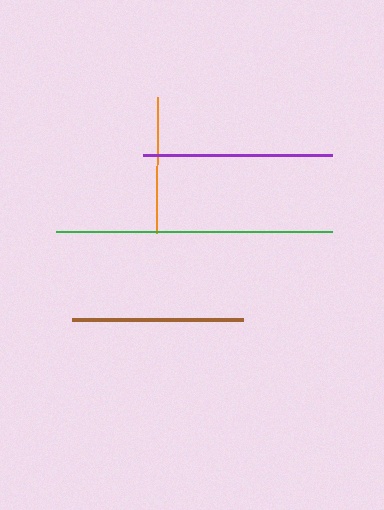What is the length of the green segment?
The green segment is approximately 276 pixels long.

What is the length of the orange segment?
The orange segment is approximately 136 pixels long.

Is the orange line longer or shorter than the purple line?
The purple line is longer than the orange line.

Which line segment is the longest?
The green line is the longest at approximately 276 pixels.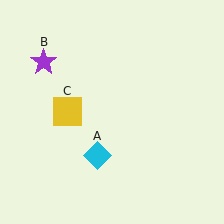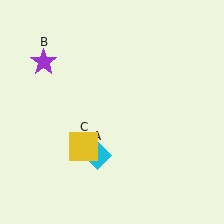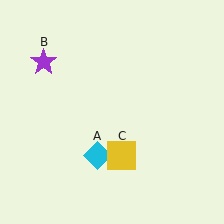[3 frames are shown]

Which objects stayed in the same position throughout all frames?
Cyan diamond (object A) and purple star (object B) remained stationary.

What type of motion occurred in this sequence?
The yellow square (object C) rotated counterclockwise around the center of the scene.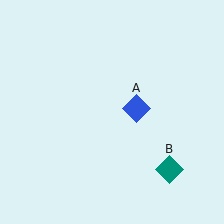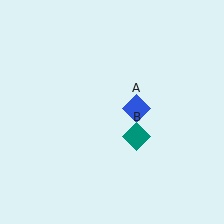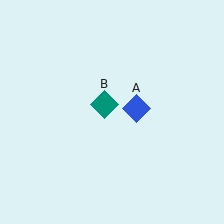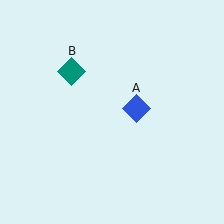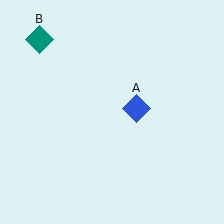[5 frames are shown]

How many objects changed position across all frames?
1 object changed position: teal diamond (object B).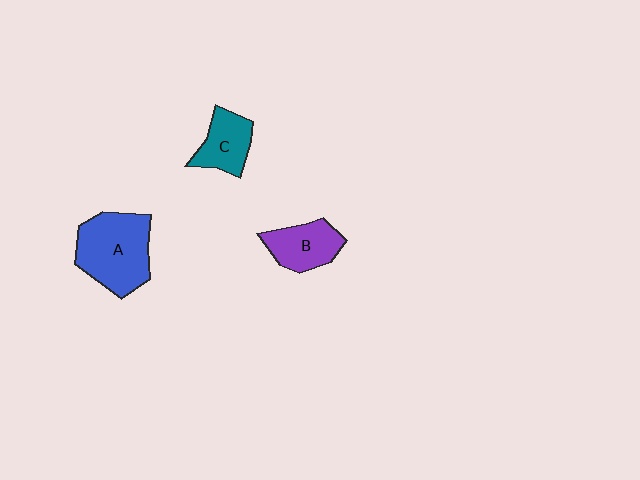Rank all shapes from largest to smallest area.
From largest to smallest: A (blue), B (purple), C (teal).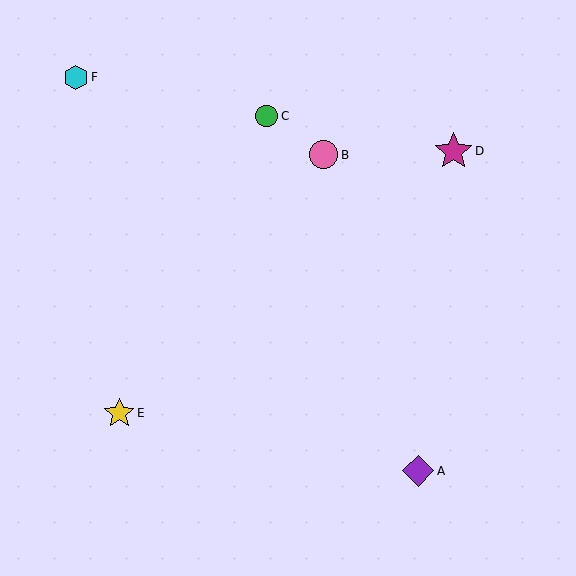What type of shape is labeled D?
Shape D is a magenta star.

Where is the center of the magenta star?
The center of the magenta star is at (453, 151).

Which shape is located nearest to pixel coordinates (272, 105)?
The green circle (labeled C) at (267, 116) is nearest to that location.